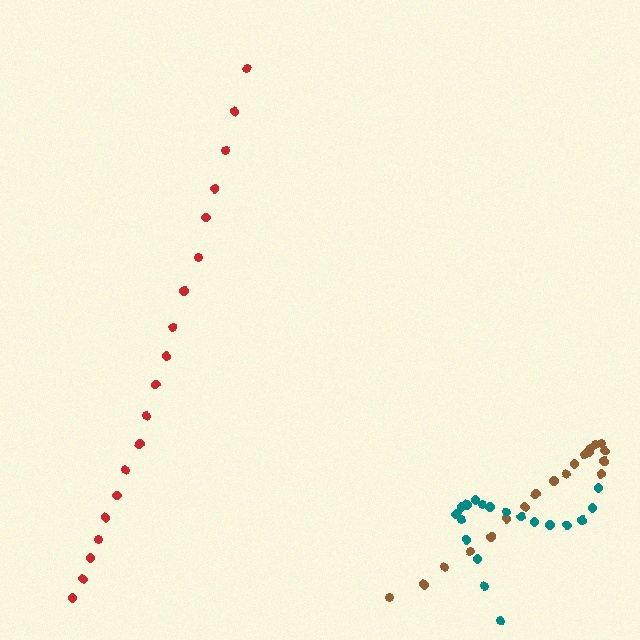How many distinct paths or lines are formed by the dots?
There are 3 distinct paths.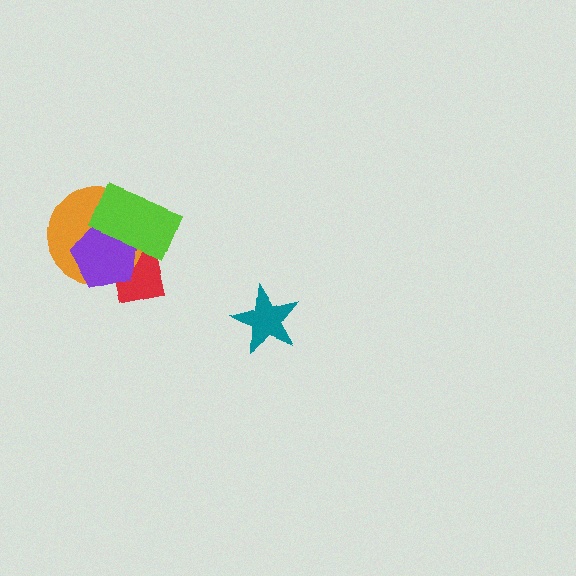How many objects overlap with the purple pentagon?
3 objects overlap with the purple pentagon.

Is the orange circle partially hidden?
Yes, it is partially covered by another shape.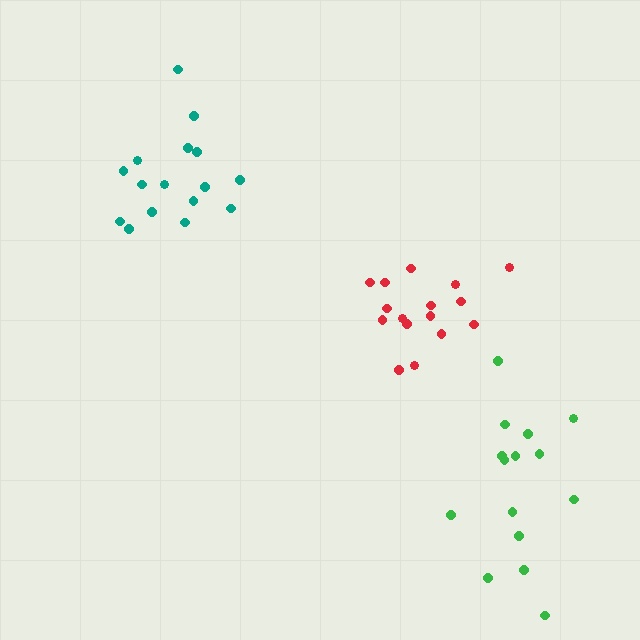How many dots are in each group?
Group 1: 15 dots, Group 2: 16 dots, Group 3: 16 dots (47 total).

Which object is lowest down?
The green cluster is bottommost.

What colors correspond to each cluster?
The clusters are colored: green, red, teal.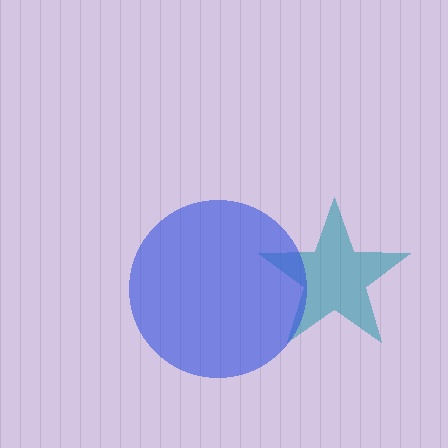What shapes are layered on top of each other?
The layered shapes are: a teal star, a blue circle.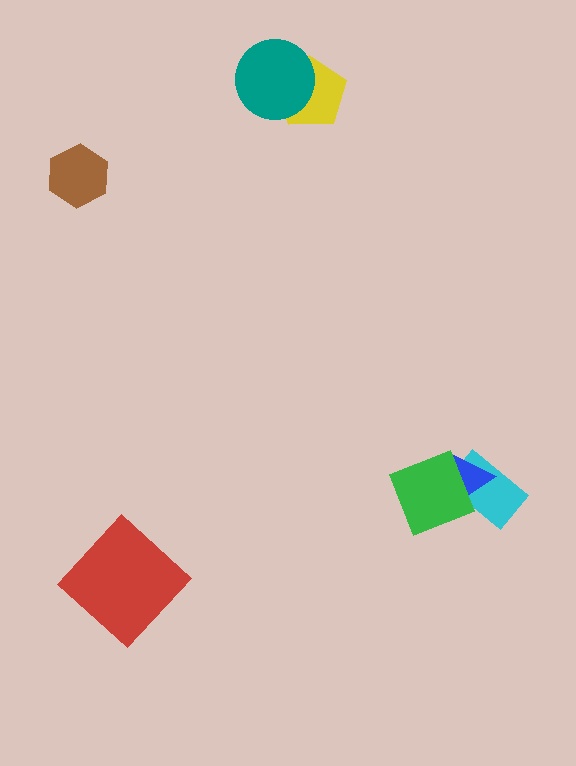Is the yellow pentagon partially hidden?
Yes, it is partially covered by another shape.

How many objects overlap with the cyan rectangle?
2 objects overlap with the cyan rectangle.